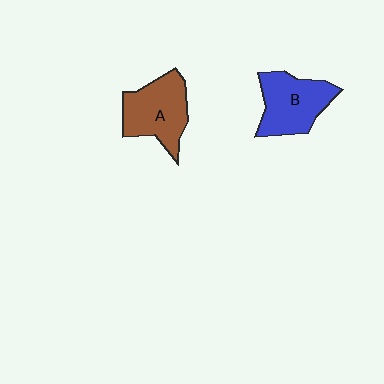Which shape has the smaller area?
Shape B (blue).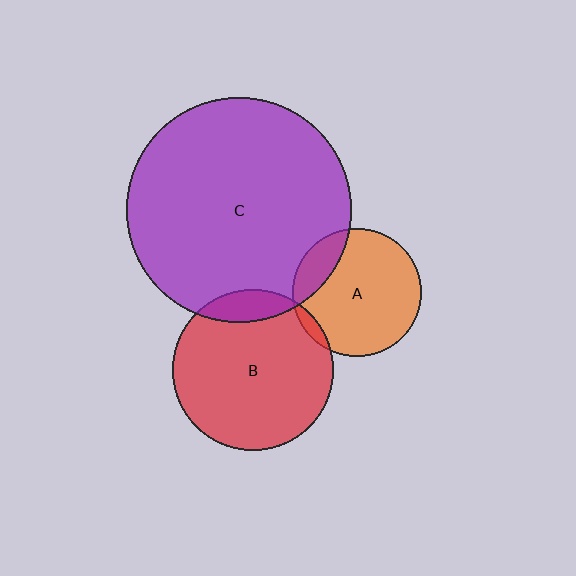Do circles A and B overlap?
Yes.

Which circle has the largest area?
Circle C (purple).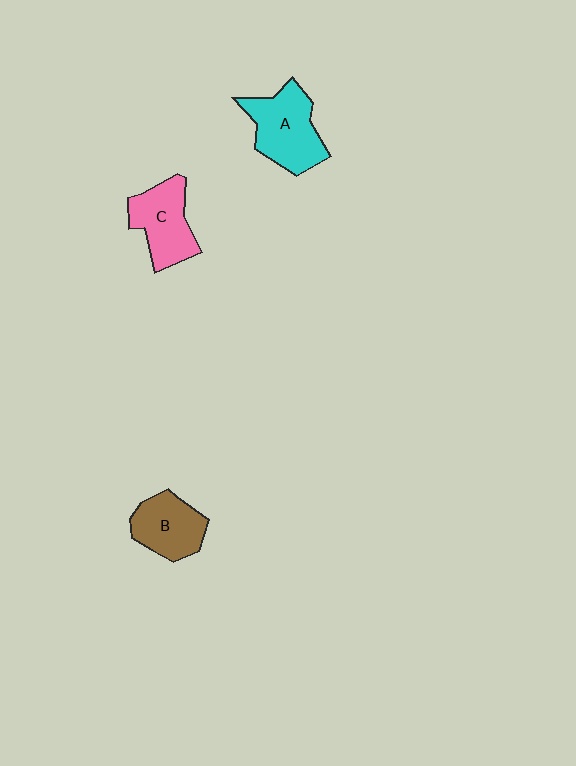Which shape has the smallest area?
Shape B (brown).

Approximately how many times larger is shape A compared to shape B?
Approximately 1.3 times.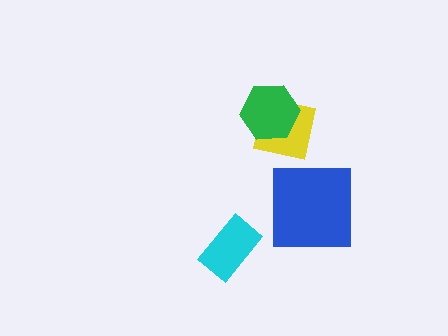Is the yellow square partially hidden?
Yes, it is partially covered by another shape.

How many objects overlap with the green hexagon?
1 object overlaps with the green hexagon.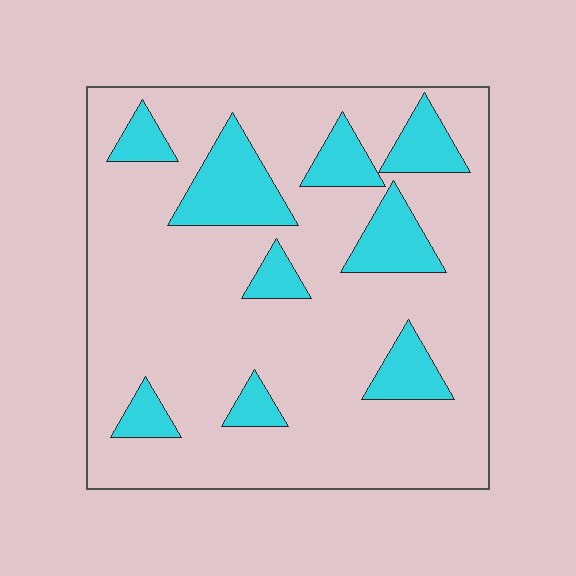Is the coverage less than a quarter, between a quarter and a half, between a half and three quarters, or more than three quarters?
Less than a quarter.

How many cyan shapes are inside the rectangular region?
9.